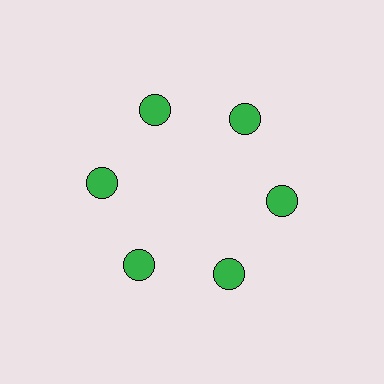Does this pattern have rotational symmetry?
Yes, this pattern has 6-fold rotational symmetry. It looks the same after rotating 60 degrees around the center.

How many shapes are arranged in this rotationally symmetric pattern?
There are 6 shapes, arranged in 6 groups of 1.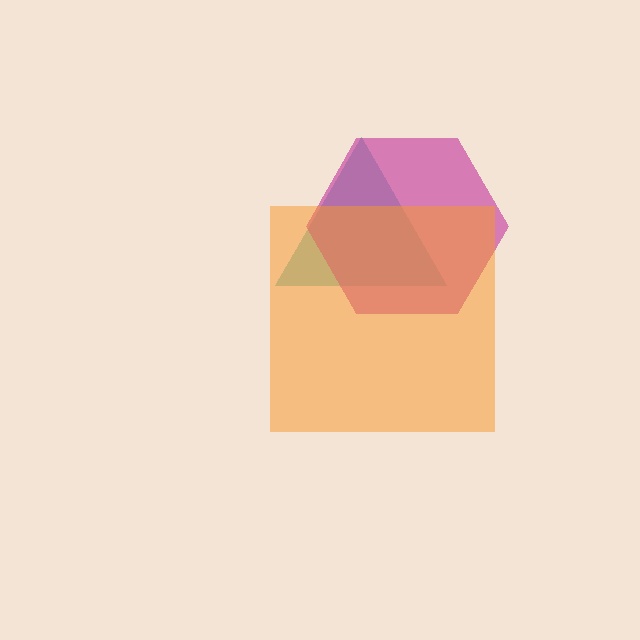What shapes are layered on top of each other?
The layered shapes are: a teal triangle, a magenta hexagon, an orange square.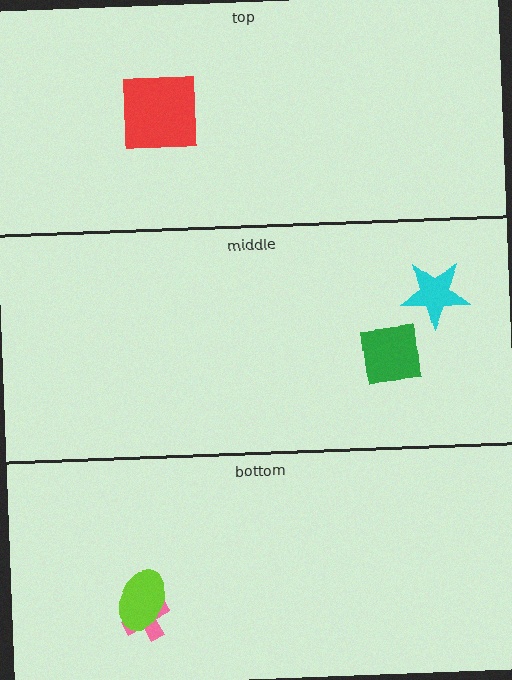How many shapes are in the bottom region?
2.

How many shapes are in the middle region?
2.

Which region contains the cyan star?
The middle region.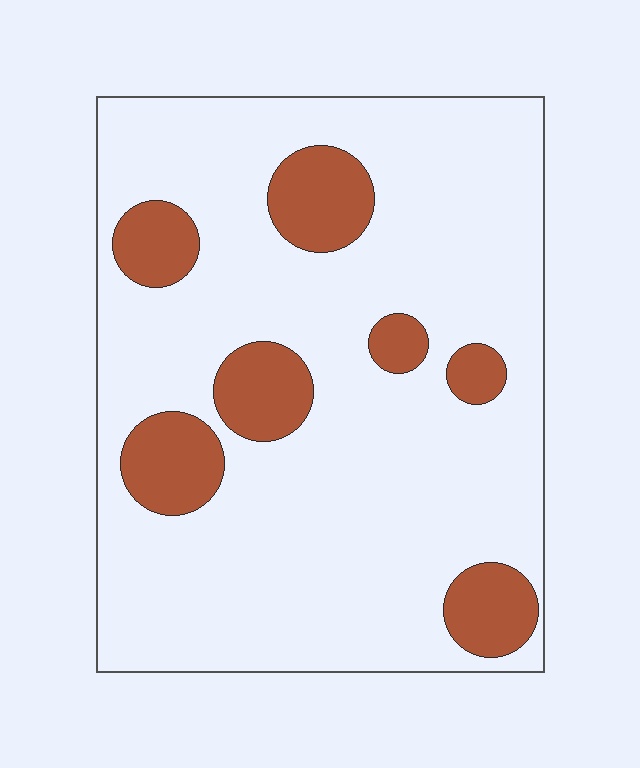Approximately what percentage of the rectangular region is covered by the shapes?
Approximately 15%.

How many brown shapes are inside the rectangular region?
7.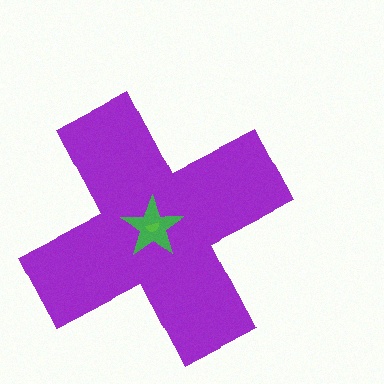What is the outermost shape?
The purple cross.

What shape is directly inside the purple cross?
The green star.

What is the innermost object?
The lime semicircle.